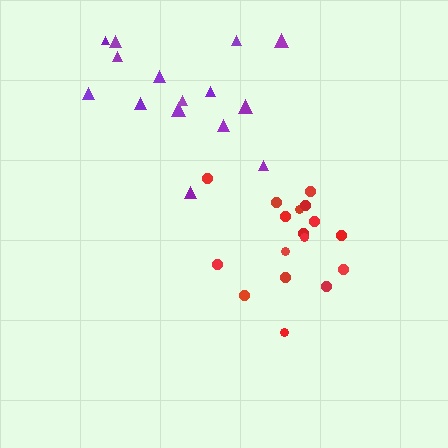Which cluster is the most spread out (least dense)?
Purple.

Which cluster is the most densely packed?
Red.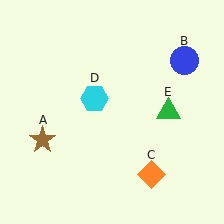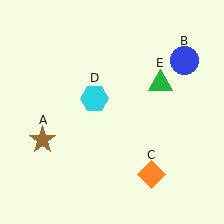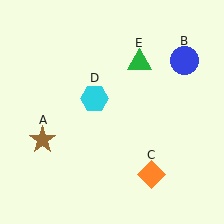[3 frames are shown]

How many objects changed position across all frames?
1 object changed position: green triangle (object E).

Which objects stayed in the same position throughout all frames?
Brown star (object A) and blue circle (object B) and orange diamond (object C) and cyan hexagon (object D) remained stationary.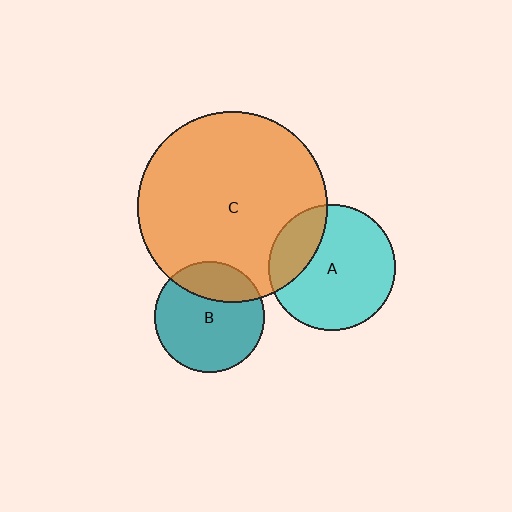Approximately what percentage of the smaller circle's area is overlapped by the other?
Approximately 25%.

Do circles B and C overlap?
Yes.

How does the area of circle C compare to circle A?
Approximately 2.3 times.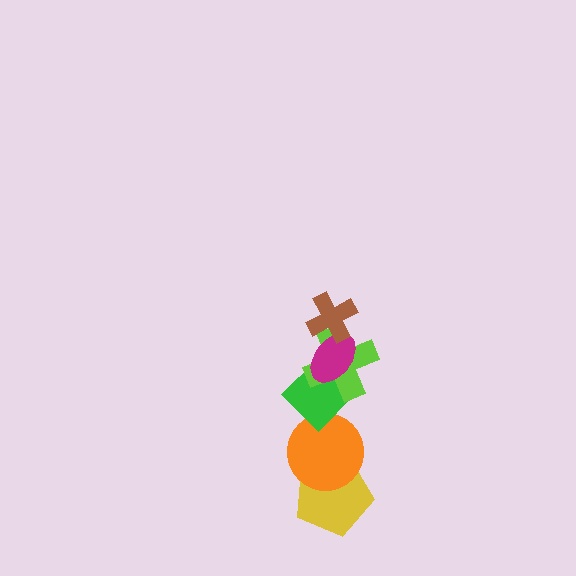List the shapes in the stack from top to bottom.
From top to bottom: the brown cross, the magenta ellipse, the lime cross, the green diamond, the orange circle, the yellow pentagon.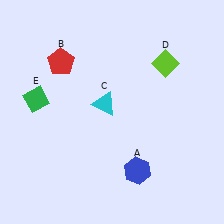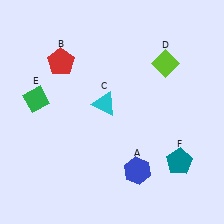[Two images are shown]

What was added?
A teal pentagon (F) was added in Image 2.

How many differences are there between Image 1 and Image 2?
There is 1 difference between the two images.